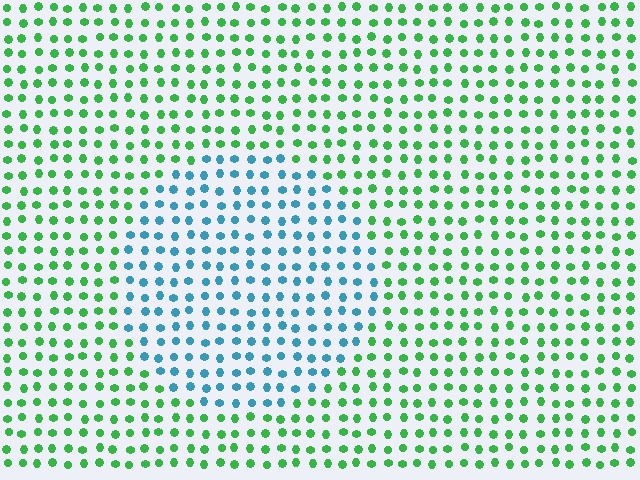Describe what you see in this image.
The image is filled with small green elements in a uniform arrangement. A circle-shaped region is visible where the elements are tinted to a slightly different hue, forming a subtle color boundary.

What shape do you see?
I see a circle.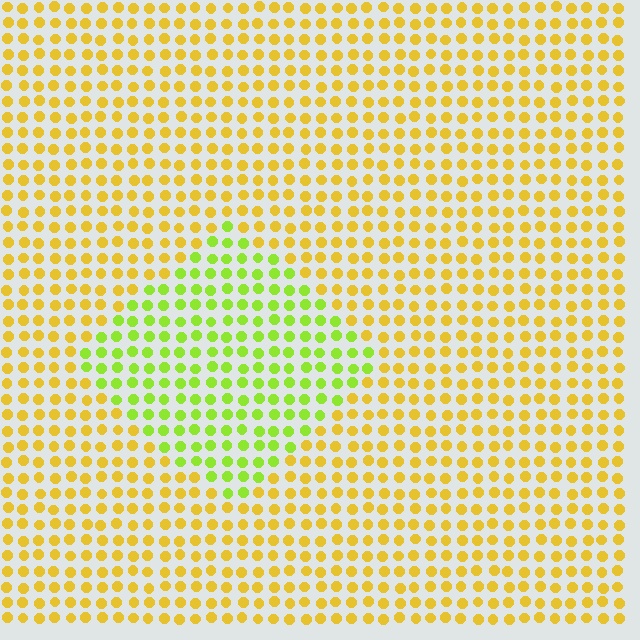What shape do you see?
I see a diamond.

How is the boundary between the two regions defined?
The boundary is defined purely by a slight shift in hue (about 41 degrees). Spacing, size, and orientation are identical on both sides.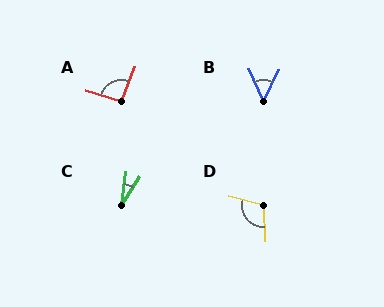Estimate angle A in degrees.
Approximately 92 degrees.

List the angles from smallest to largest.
C (26°), B (50°), A (92°), D (107°).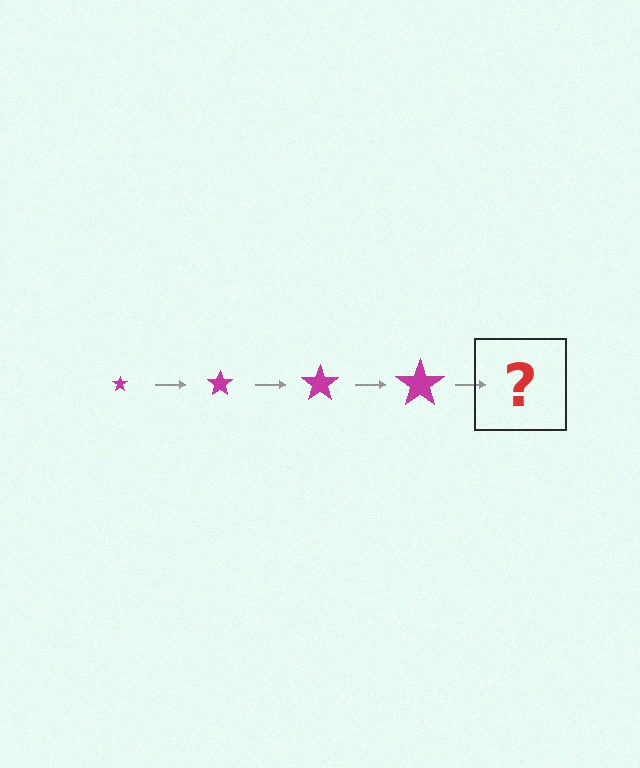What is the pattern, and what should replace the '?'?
The pattern is that the star gets progressively larger each step. The '?' should be a magenta star, larger than the previous one.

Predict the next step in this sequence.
The next step is a magenta star, larger than the previous one.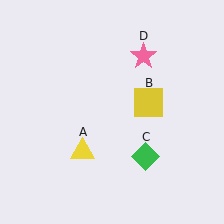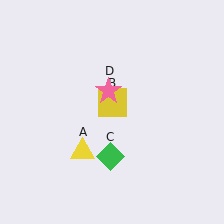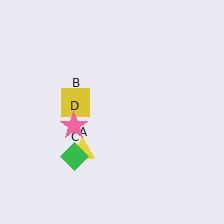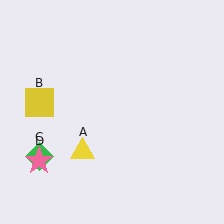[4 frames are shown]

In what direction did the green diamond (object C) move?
The green diamond (object C) moved left.